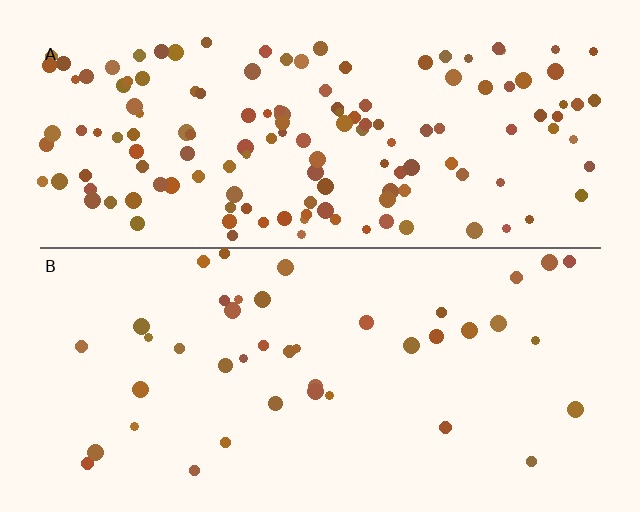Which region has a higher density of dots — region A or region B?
A (the top).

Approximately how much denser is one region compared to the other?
Approximately 3.4× — region A over region B.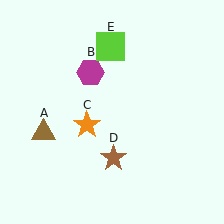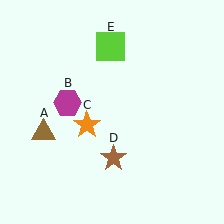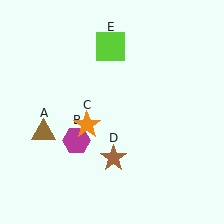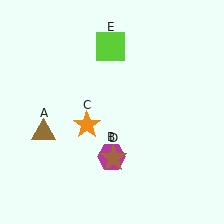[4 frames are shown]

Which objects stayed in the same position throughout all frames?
Brown triangle (object A) and orange star (object C) and brown star (object D) and lime square (object E) remained stationary.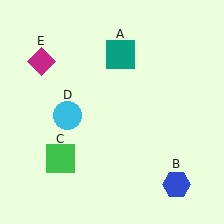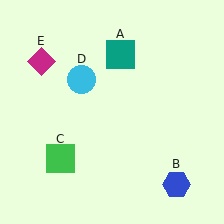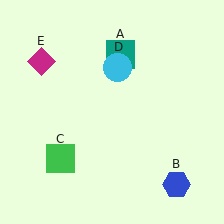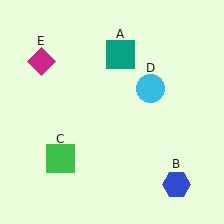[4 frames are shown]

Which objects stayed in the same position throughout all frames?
Teal square (object A) and blue hexagon (object B) and green square (object C) and magenta diamond (object E) remained stationary.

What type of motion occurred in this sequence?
The cyan circle (object D) rotated clockwise around the center of the scene.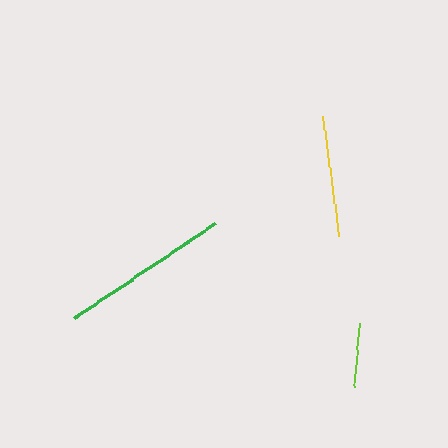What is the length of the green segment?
The green segment is approximately 170 pixels long.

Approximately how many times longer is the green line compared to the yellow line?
The green line is approximately 1.4 times the length of the yellow line.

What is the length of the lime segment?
The lime segment is approximately 64 pixels long.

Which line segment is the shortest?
The lime line is the shortest at approximately 64 pixels.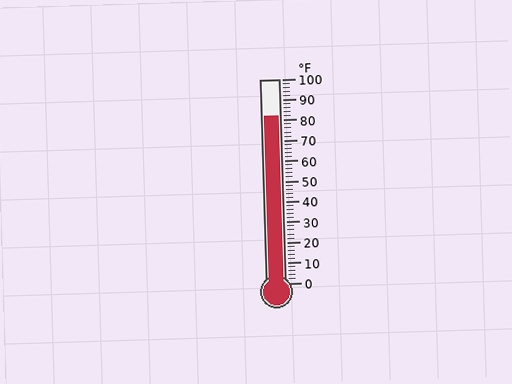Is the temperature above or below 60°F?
The temperature is above 60°F.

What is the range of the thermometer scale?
The thermometer scale ranges from 0°F to 100°F.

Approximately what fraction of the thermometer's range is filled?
The thermometer is filled to approximately 80% of its range.